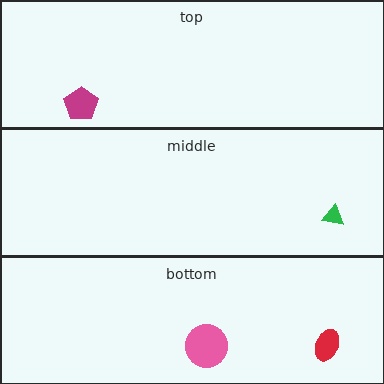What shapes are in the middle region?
The green triangle.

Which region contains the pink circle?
The bottom region.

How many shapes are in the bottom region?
2.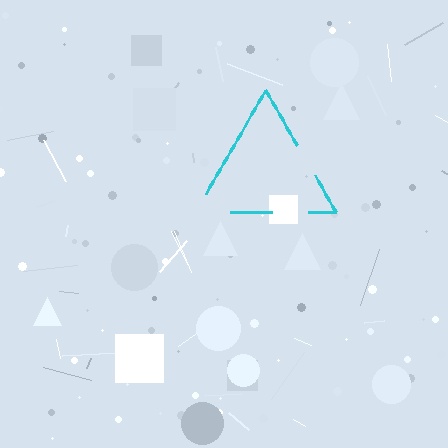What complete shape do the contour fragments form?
The contour fragments form a triangle.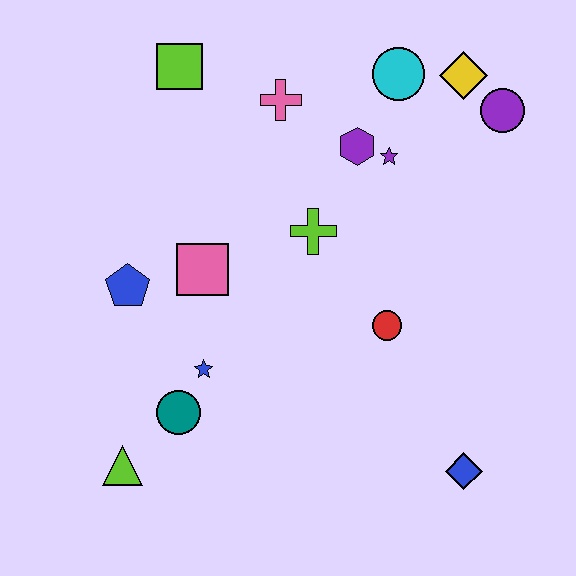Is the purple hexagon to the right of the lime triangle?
Yes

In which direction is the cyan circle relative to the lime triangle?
The cyan circle is above the lime triangle.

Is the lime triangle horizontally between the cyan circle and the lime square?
No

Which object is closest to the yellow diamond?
The purple circle is closest to the yellow diamond.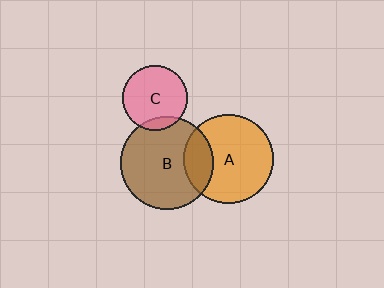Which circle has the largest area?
Circle B (brown).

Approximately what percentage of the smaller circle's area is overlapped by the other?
Approximately 10%.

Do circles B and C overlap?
Yes.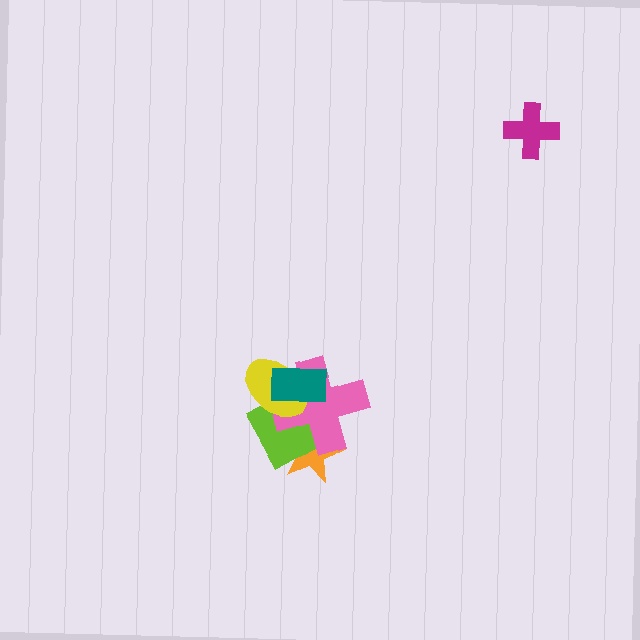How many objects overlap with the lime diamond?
4 objects overlap with the lime diamond.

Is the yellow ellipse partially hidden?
Yes, it is partially covered by another shape.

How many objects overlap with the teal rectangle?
3 objects overlap with the teal rectangle.